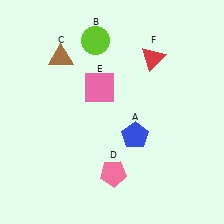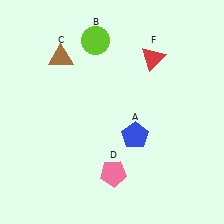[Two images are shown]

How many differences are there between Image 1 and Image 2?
There is 1 difference between the two images.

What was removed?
The pink square (E) was removed in Image 2.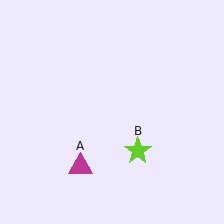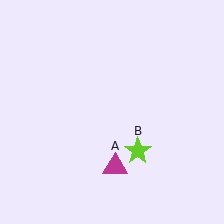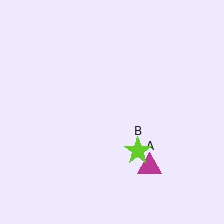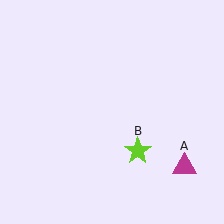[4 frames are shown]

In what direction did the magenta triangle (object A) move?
The magenta triangle (object A) moved right.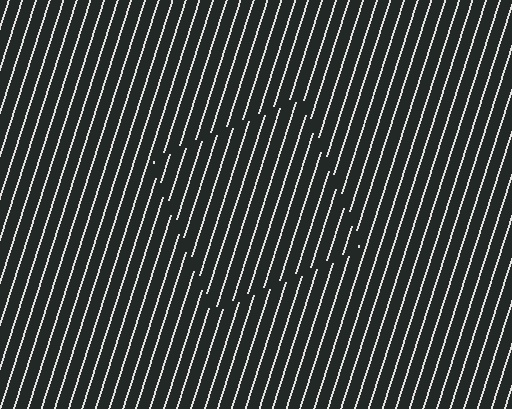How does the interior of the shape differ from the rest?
The interior of the shape contains the same grating, shifted by half a period — the contour is defined by the phase discontinuity where line-ends from the inner and outer gratings abut.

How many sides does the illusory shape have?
4 sides — the line-ends trace a square.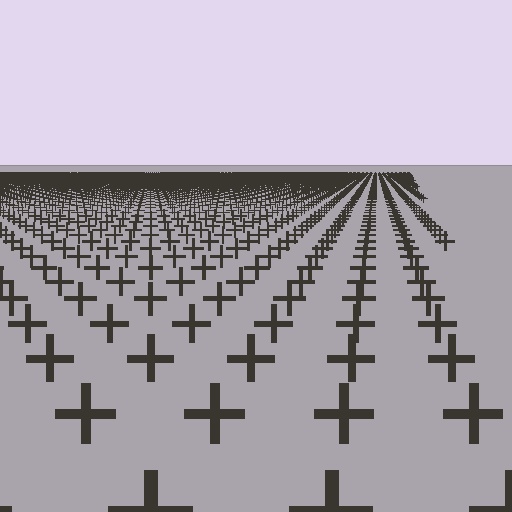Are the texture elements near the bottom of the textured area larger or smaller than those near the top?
Larger. Near the bottom, elements are closer to the viewer and appear at a bigger on-screen size.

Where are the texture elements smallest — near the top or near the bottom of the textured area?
Near the top.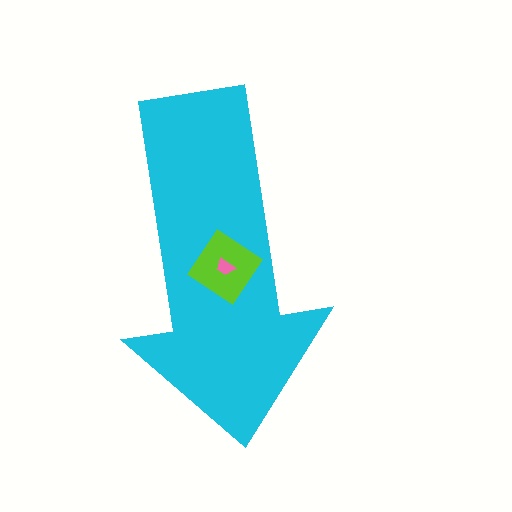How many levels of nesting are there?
3.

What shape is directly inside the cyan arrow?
The lime diamond.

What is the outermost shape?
The cyan arrow.